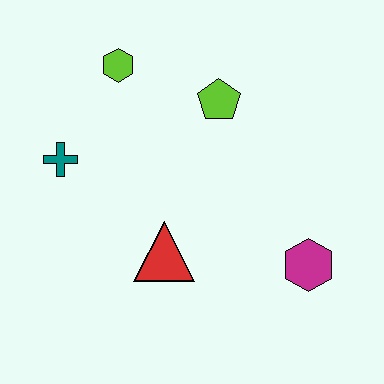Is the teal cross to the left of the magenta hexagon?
Yes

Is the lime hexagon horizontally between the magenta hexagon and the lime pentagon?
No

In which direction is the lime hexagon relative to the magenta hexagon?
The lime hexagon is above the magenta hexagon.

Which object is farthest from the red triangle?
The lime hexagon is farthest from the red triangle.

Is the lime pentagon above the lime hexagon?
No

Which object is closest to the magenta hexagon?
The red triangle is closest to the magenta hexagon.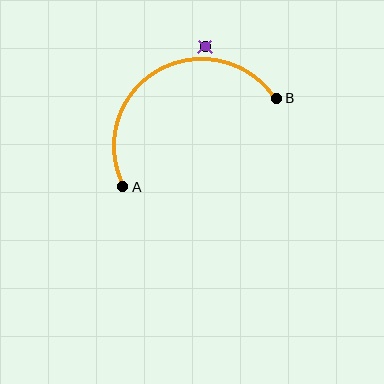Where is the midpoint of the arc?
The arc midpoint is the point on the curve farthest from the straight line joining A and B. It sits above that line.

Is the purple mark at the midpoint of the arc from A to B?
No — the purple mark does not lie on the arc at all. It sits slightly outside the curve.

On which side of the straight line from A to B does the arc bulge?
The arc bulges above the straight line connecting A and B.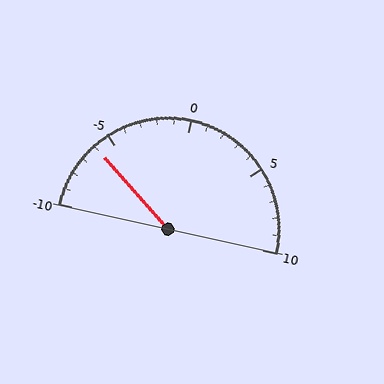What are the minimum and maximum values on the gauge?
The gauge ranges from -10 to 10.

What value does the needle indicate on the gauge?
The needle indicates approximately -6.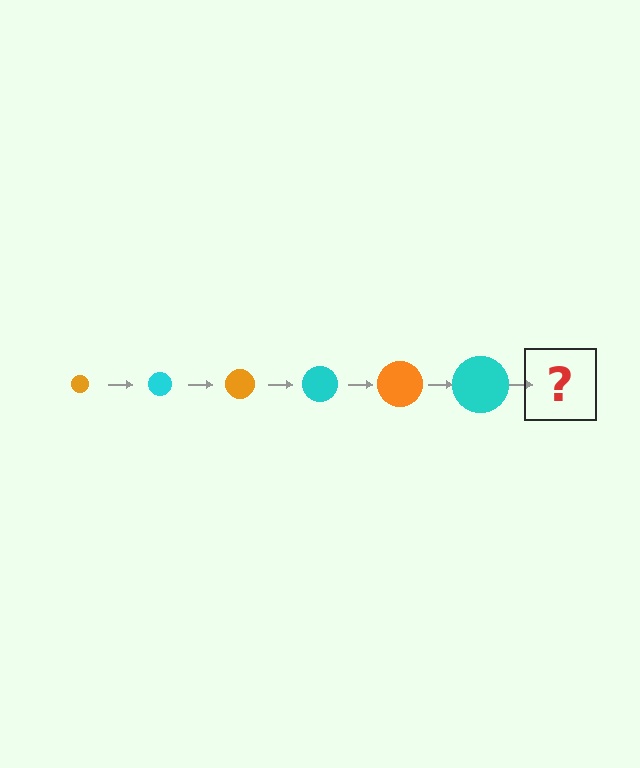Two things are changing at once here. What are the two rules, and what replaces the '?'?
The two rules are that the circle grows larger each step and the color cycles through orange and cyan. The '?' should be an orange circle, larger than the previous one.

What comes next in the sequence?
The next element should be an orange circle, larger than the previous one.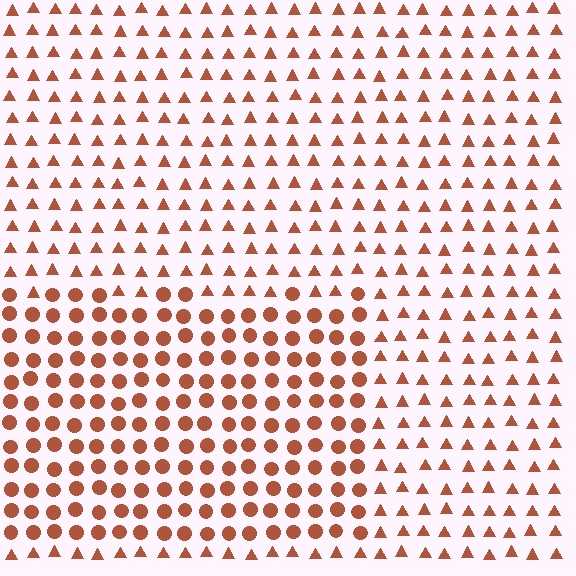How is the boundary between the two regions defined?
The boundary is defined by a change in element shape: circles inside vs. triangles outside. All elements share the same color and spacing.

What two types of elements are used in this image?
The image uses circles inside the rectangle region and triangles outside it.